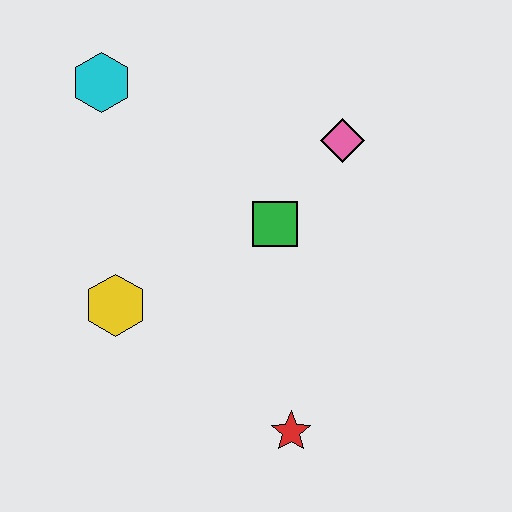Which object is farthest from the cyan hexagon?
The red star is farthest from the cyan hexagon.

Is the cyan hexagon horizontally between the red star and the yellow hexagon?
No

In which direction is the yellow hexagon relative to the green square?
The yellow hexagon is to the left of the green square.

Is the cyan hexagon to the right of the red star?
No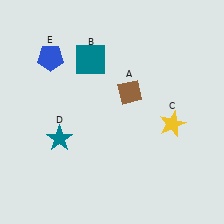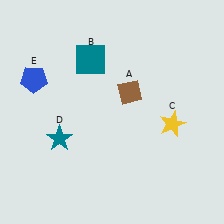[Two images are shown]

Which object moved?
The blue pentagon (E) moved down.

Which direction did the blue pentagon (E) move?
The blue pentagon (E) moved down.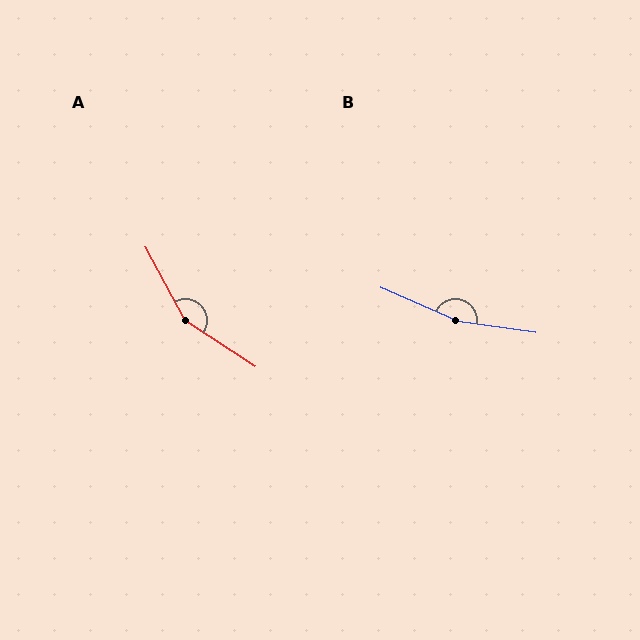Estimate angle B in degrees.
Approximately 164 degrees.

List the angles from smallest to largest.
A (152°), B (164°).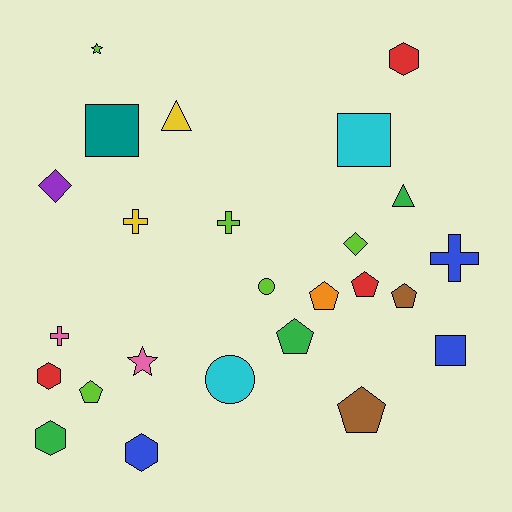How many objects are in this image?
There are 25 objects.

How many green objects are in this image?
There are 3 green objects.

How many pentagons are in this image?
There are 6 pentagons.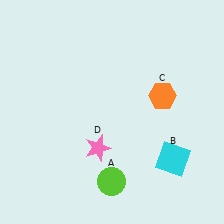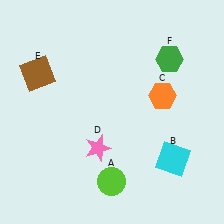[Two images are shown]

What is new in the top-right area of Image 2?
A green hexagon (F) was added in the top-right area of Image 2.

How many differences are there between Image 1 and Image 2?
There are 2 differences between the two images.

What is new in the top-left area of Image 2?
A brown square (E) was added in the top-left area of Image 2.